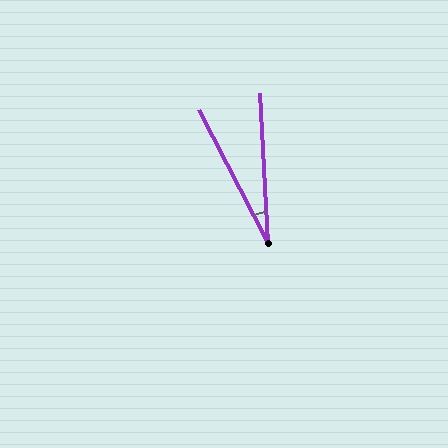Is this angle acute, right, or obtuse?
It is acute.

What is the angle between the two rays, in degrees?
Approximately 24 degrees.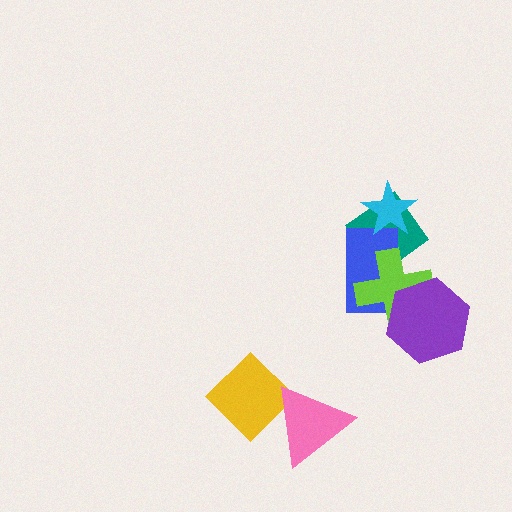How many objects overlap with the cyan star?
2 objects overlap with the cyan star.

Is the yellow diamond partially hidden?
Yes, it is partially covered by another shape.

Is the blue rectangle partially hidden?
Yes, it is partially covered by another shape.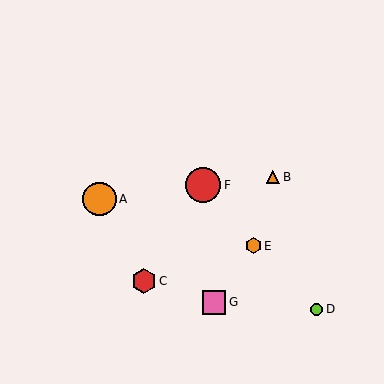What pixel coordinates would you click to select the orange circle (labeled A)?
Click at (100, 199) to select the orange circle A.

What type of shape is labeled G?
Shape G is a pink square.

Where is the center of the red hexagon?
The center of the red hexagon is at (144, 281).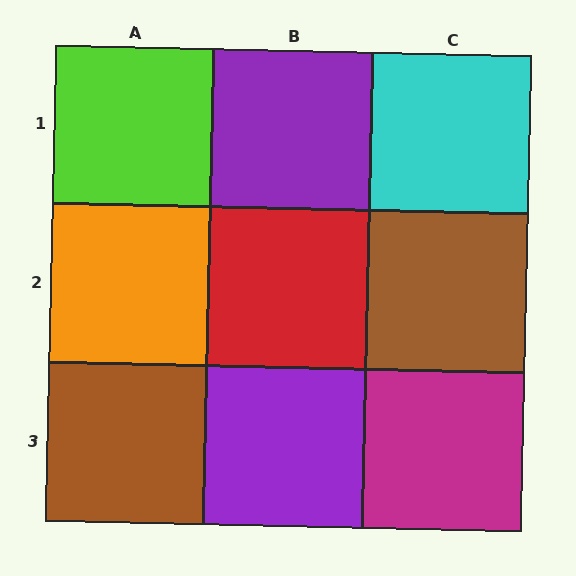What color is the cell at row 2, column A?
Orange.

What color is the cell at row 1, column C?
Cyan.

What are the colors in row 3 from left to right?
Brown, purple, magenta.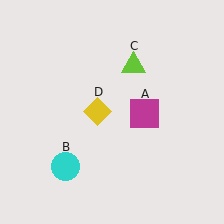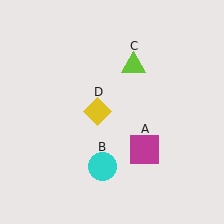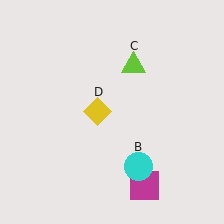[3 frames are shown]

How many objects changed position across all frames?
2 objects changed position: magenta square (object A), cyan circle (object B).